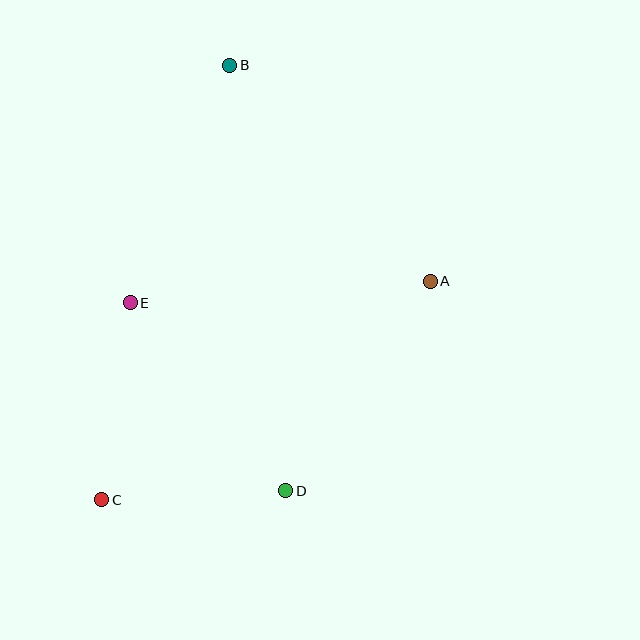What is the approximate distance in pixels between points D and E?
The distance between D and E is approximately 244 pixels.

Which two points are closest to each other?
Points C and D are closest to each other.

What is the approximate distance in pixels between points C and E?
The distance between C and E is approximately 199 pixels.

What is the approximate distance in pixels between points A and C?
The distance between A and C is approximately 394 pixels.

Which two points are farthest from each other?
Points B and C are farthest from each other.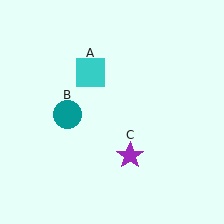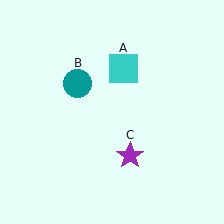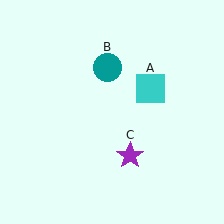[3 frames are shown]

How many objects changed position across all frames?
2 objects changed position: cyan square (object A), teal circle (object B).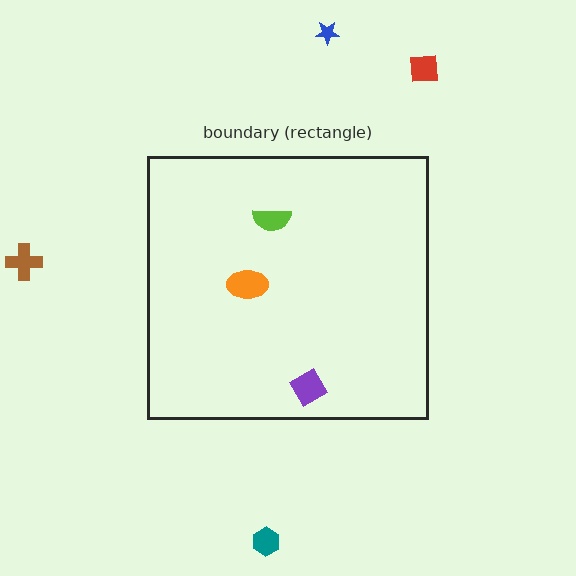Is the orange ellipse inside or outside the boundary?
Inside.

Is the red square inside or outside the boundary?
Outside.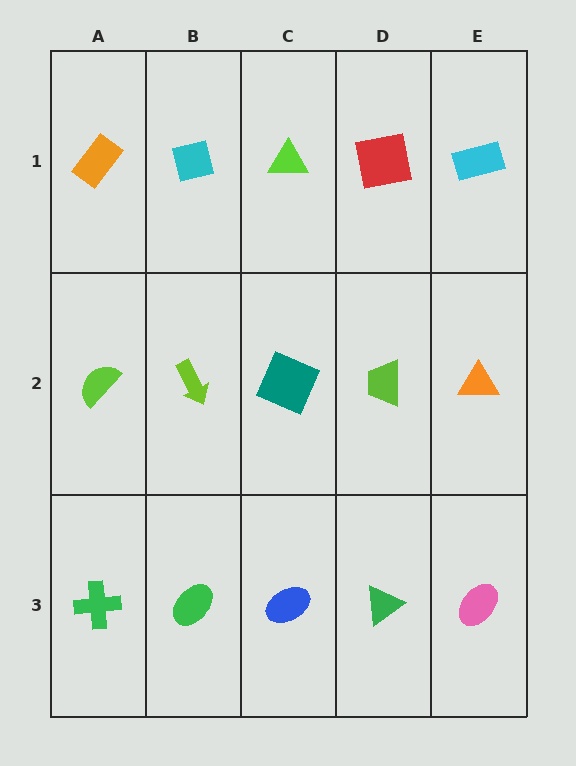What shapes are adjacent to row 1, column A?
A lime semicircle (row 2, column A), a cyan square (row 1, column B).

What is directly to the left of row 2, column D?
A teal square.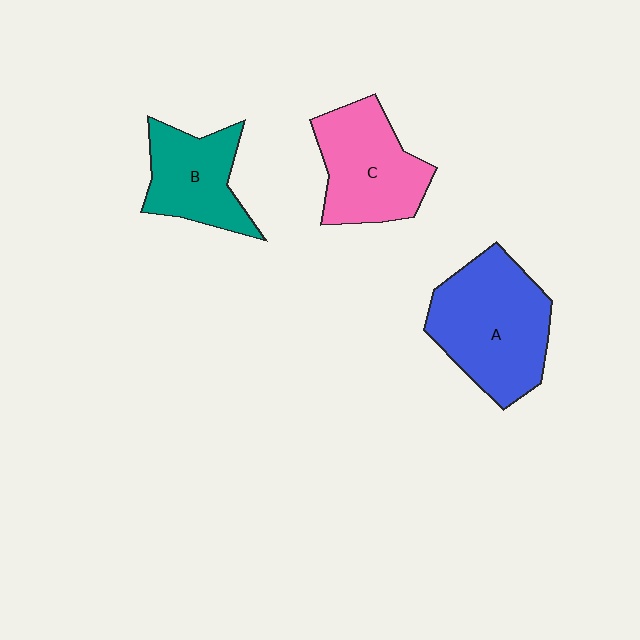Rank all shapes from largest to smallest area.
From largest to smallest: A (blue), C (pink), B (teal).